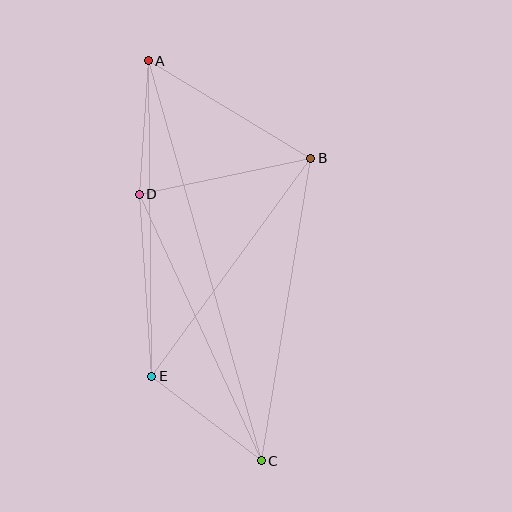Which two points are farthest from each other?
Points A and C are farthest from each other.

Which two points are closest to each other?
Points A and D are closest to each other.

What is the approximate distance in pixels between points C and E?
The distance between C and E is approximately 138 pixels.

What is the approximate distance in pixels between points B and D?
The distance between B and D is approximately 175 pixels.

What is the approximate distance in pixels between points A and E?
The distance between A and E is approximately 316 pixels.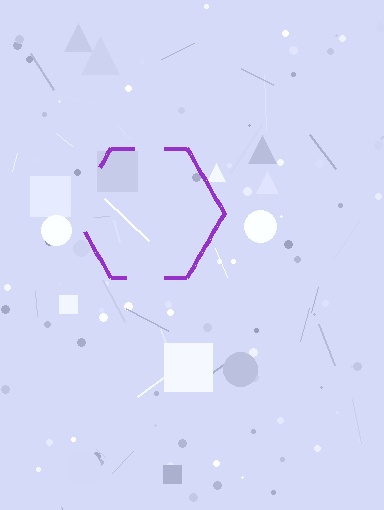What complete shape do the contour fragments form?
The contour fragments form a hexagon.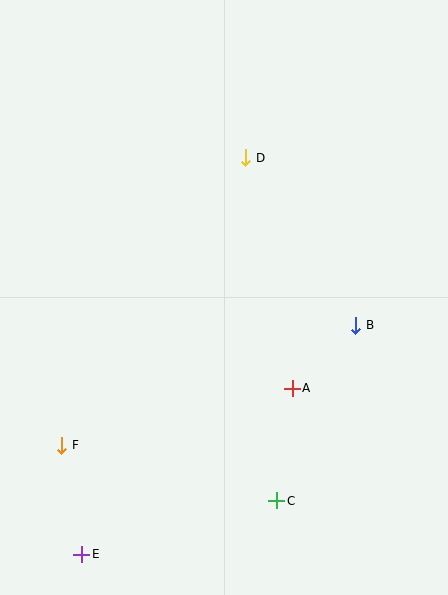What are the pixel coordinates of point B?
Point B is at (356, 325).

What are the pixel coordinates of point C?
Point C is at (277, 501).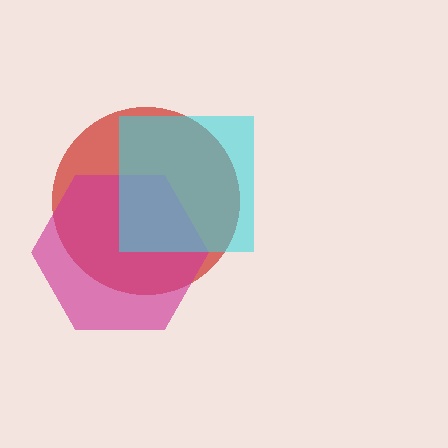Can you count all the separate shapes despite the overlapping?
Yes, there are 3 separate shapes.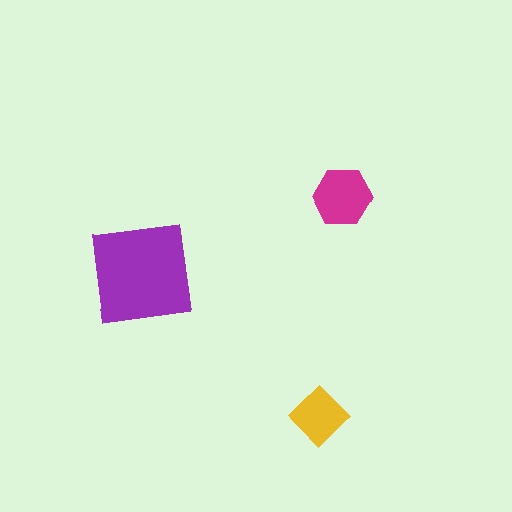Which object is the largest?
The purple square.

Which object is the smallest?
The yellow diamond.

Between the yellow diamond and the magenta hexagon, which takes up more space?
The magenta hexagon.